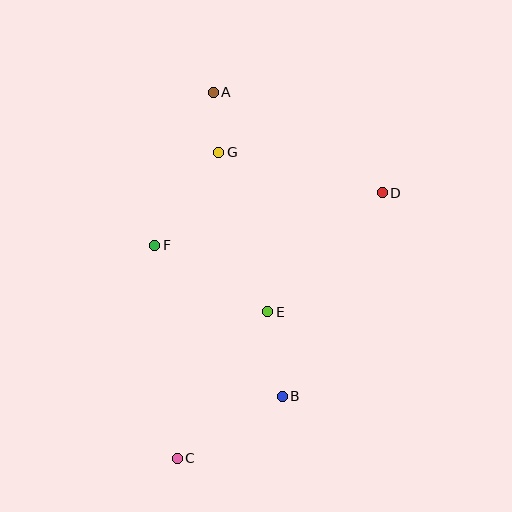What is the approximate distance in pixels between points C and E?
The distance between C and E is approximately 172 pixels.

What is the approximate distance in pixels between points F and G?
The distance between F and G is approximately 113 pixels.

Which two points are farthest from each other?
Points A and C are farthest from each other.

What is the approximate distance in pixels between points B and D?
The distance between B and D is approximately 227 pixels.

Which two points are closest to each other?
Points A and G are closest to each other.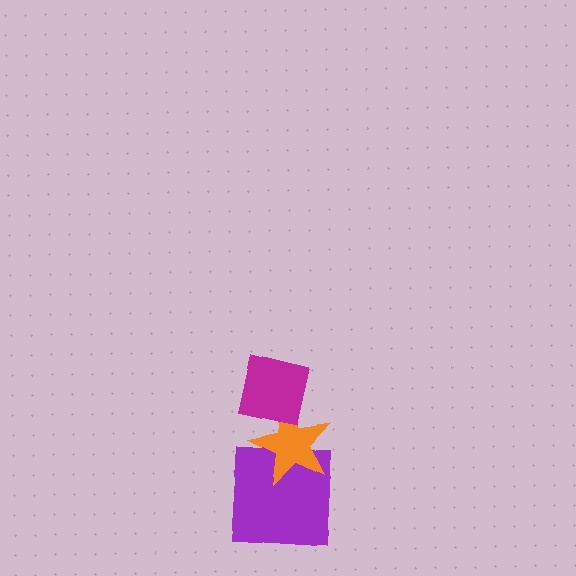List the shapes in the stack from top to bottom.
From top to bottom: the magenta square, the orange star, the purple square.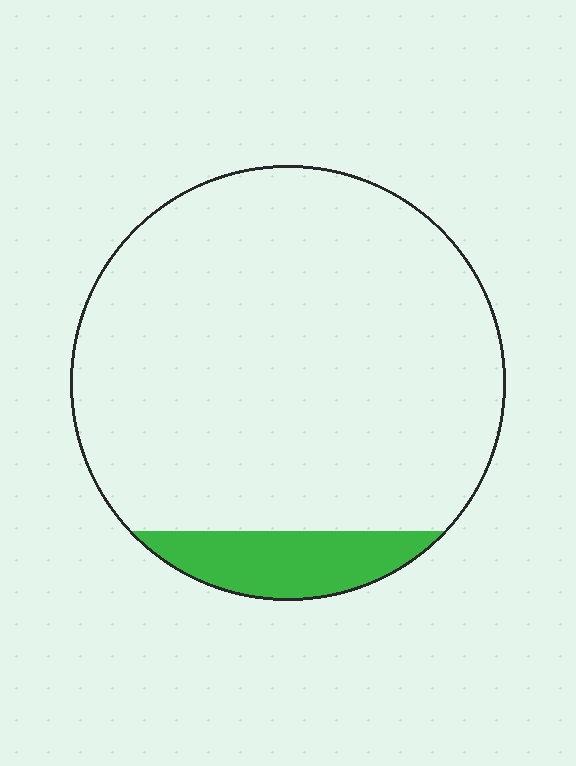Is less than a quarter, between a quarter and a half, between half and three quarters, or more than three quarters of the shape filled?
Less than a quarter.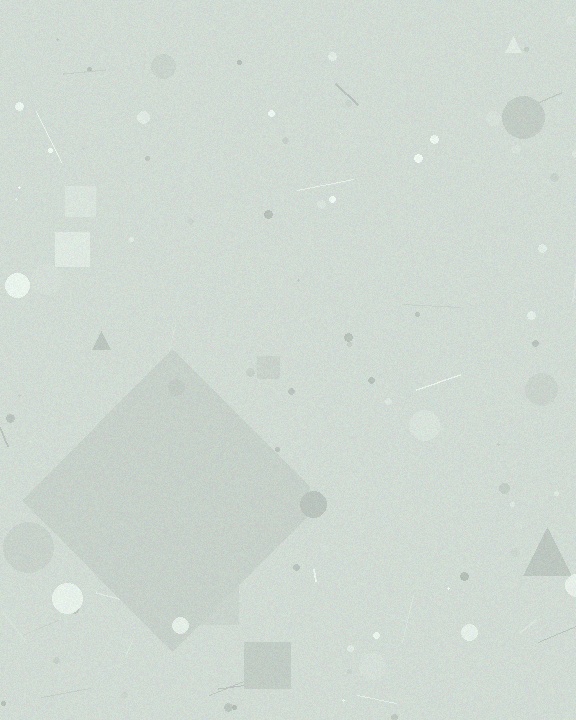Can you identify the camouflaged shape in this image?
The camouflaged shape is a diamond.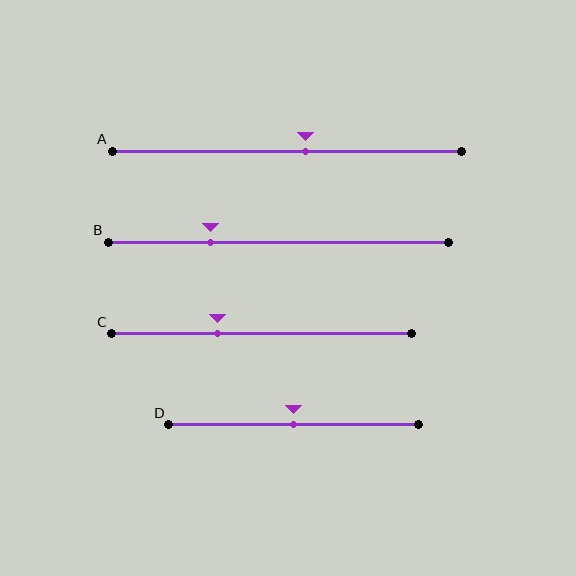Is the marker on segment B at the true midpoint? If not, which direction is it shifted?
No, the marker on segment B is shifted to the left by about 20% of the segment length.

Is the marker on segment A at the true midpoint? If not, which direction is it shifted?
No, the marker on segment A is shifted to the right by about 5% of the segment length.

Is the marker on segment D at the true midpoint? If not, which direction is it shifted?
Yes, the marker on segment D is at the true midpoint.